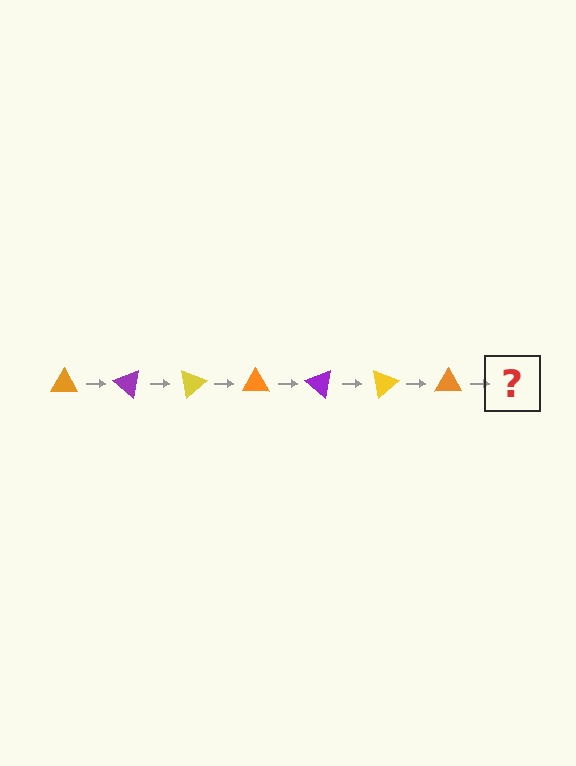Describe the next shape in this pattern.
It should be a purple triangle, rotated 280 degrees from the start.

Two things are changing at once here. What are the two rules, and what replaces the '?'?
The two rules are that it rotates 40 degrees each step and the color cycles through orange, purple, and yellow. The '?' should be a purple triangle, rotated 280 degrees from the start.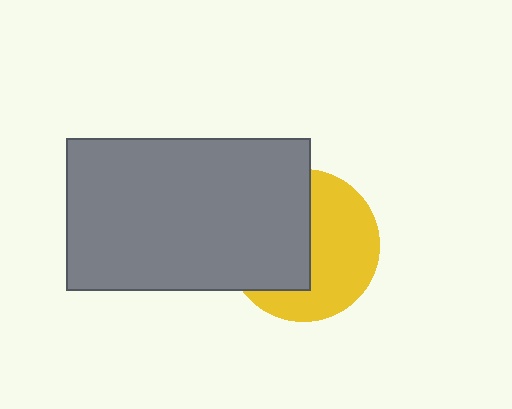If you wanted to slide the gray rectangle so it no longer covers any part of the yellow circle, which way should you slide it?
Slide it left — that is the most direct way to separate the two shapes.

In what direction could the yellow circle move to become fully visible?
The yellow circle could move right. That would shift it out from behind the gray rectangle entirely.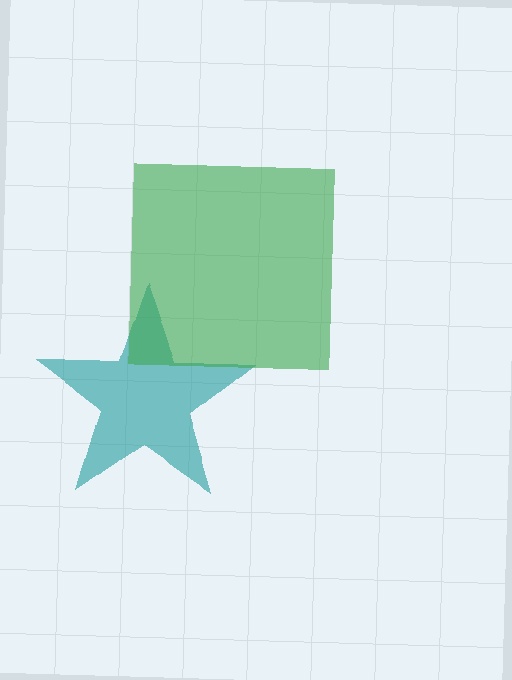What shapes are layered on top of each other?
The layered shapes are: a teal star, a green square.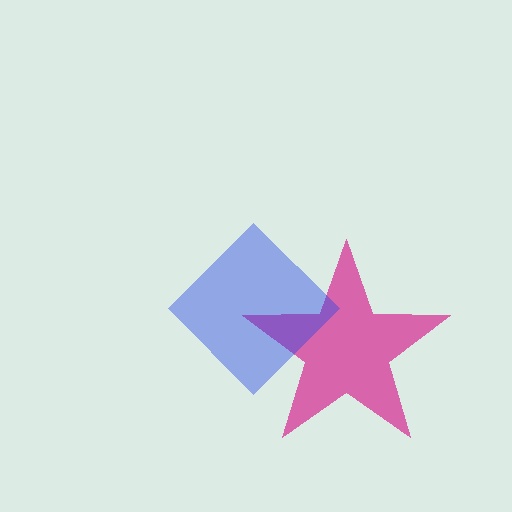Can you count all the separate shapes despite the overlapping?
Yes, there are 2 separate shapes.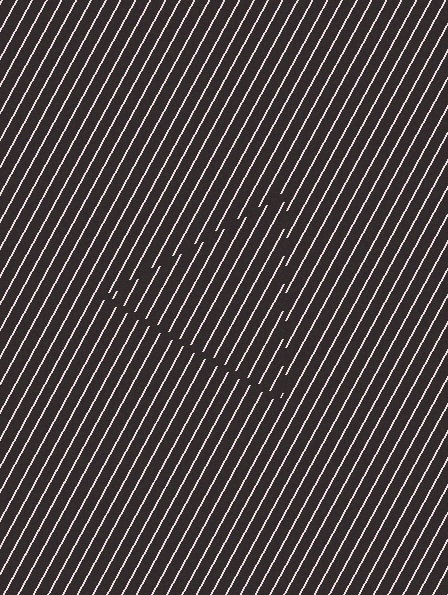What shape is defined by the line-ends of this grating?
An illusory triangle. The interior of the shape contains the same grating, shifted by half a period — the contour is defined by the phase discontinuity where line-ends from the inner and outer gratings abut.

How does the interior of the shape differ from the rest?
The interior of the shape contains the same grating, shifted by half a period — the contour is defined by the phase discontinuity where line-ends from the inner and outer gratings abut.